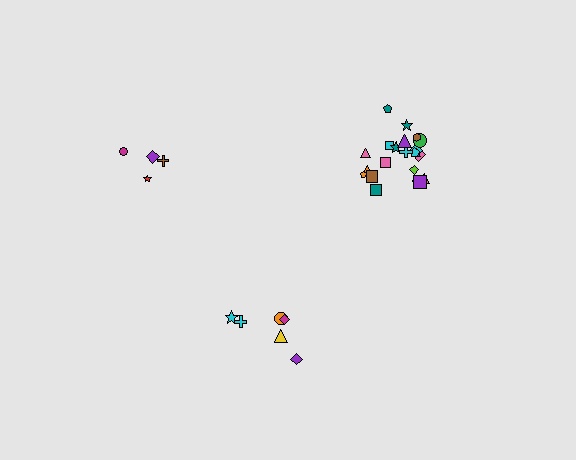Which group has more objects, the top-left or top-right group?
The top-right group.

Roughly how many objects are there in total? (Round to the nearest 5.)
Roughly 30 objects in total.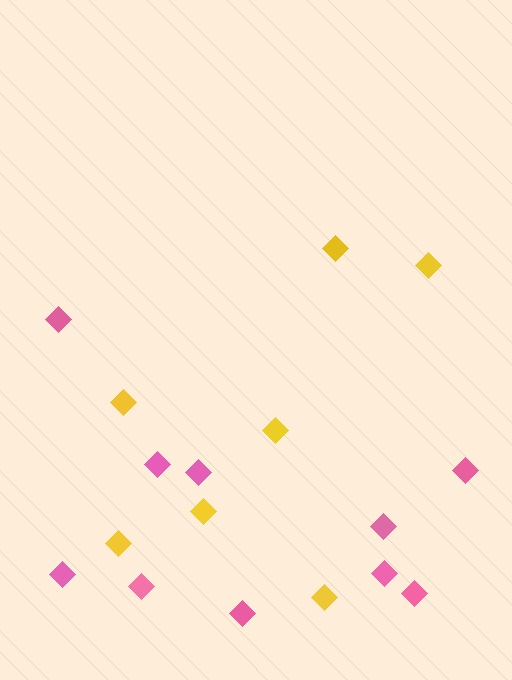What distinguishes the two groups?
There are 2 groups: one group of pink diamonds (10) and one group of yellow diamonds (7).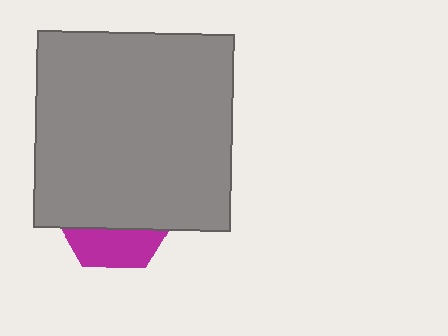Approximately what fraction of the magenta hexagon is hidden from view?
Roughly 69% of the magenta hexagon is hidden behind the gray square.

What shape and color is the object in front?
The object in front is a gray square.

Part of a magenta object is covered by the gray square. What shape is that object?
It is a hexagon.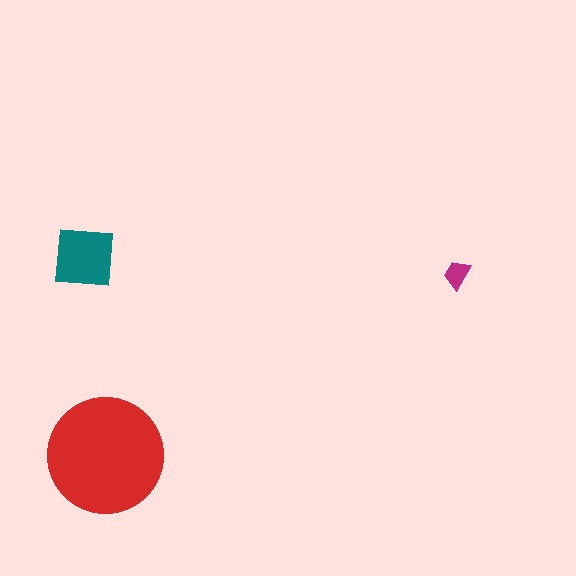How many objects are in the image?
There are 3 objects in the image.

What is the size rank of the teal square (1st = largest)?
2nd.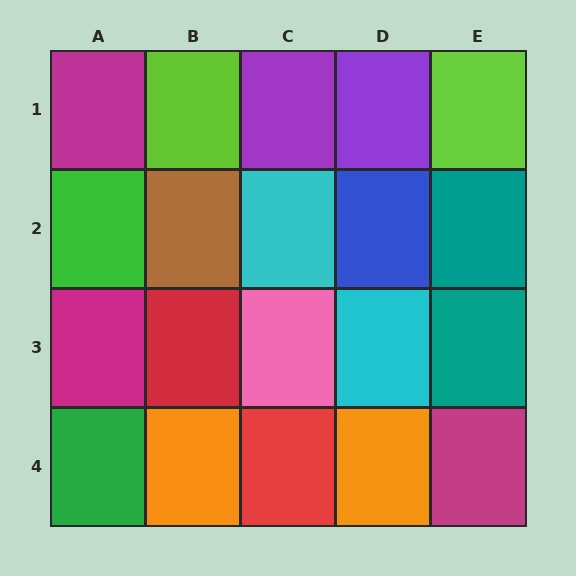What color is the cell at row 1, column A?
Magenta.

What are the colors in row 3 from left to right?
Magenta, red, pink, cyan, teal.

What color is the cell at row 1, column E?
Lime.